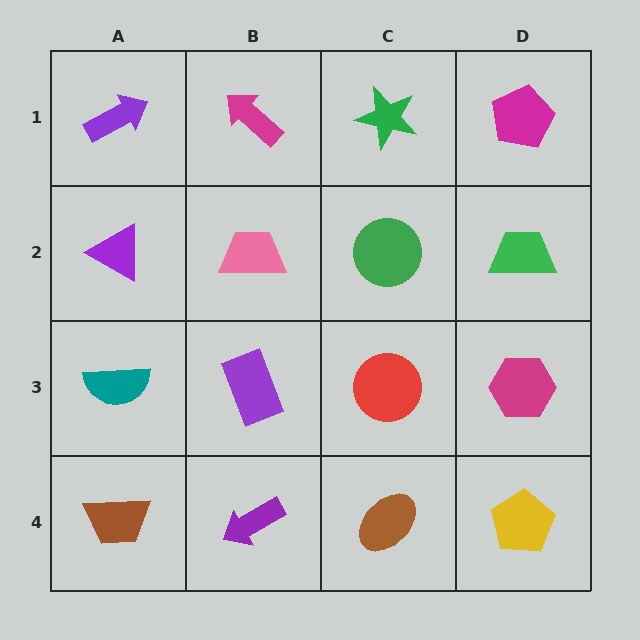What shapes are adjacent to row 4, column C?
A red circle (row 3, column C), a purple arrow (row 4, column B), a yellow pentagon (row 4, column D).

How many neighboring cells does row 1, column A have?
2.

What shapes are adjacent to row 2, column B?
A magenta arrow (row 1, column B), a purple rectangle (row 3, column B), a purple triangle (row 2, column A), a green circle (row 2, column C).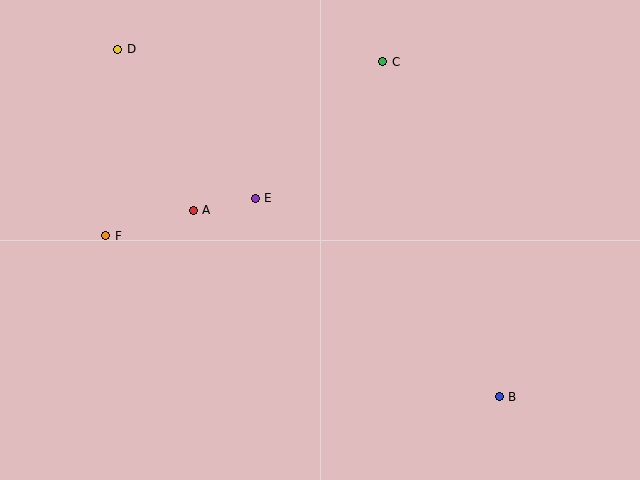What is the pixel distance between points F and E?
The distance between F and E is 154 pixels.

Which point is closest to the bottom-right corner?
Point B is closest to the bottom-right corner.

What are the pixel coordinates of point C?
Point C is at (383, 62).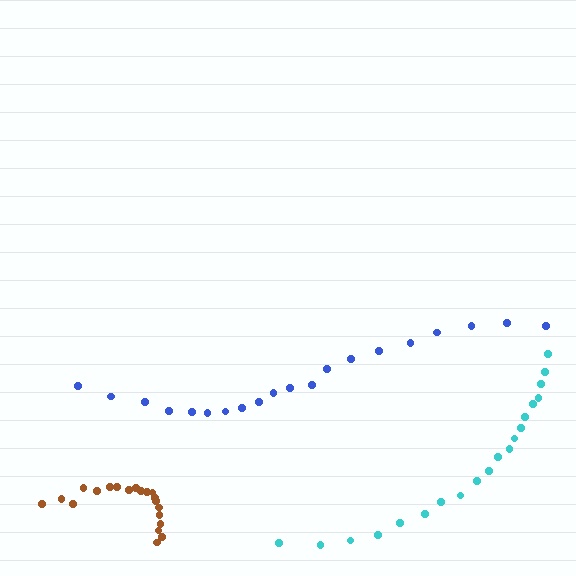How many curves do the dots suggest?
There are 3 distinct paths.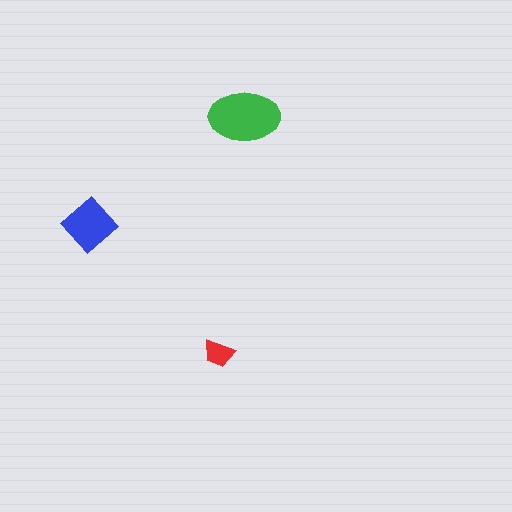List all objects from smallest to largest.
The red trapezoid, the blue diamond, the green ellipse.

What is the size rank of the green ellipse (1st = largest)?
1st.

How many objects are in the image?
There are 3 objects in the image.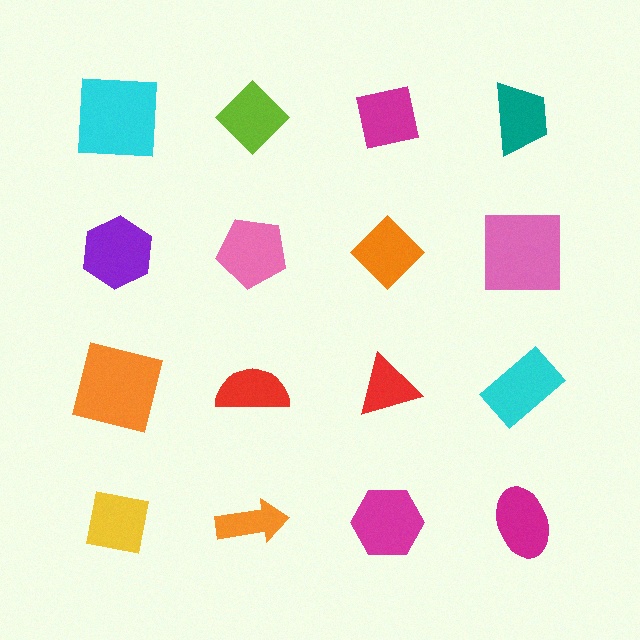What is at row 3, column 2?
A red semicircle.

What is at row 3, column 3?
A red triangle.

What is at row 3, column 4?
A cyan rectangle.